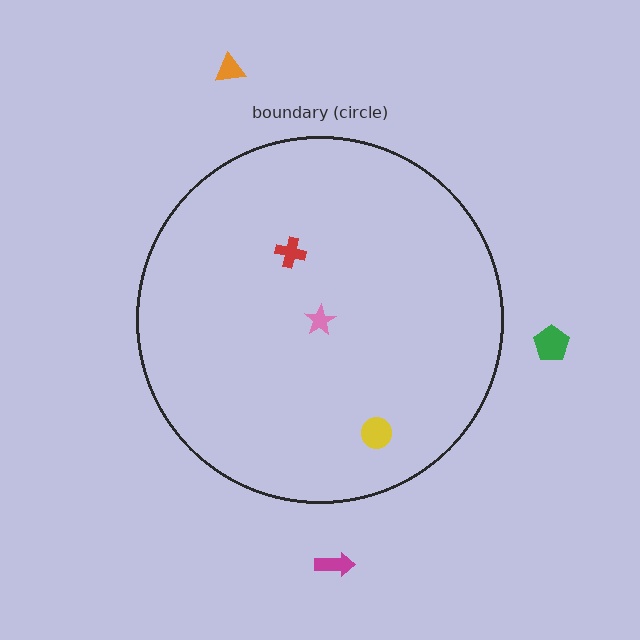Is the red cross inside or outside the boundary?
Inside.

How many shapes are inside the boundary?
3 inside, 3 outside.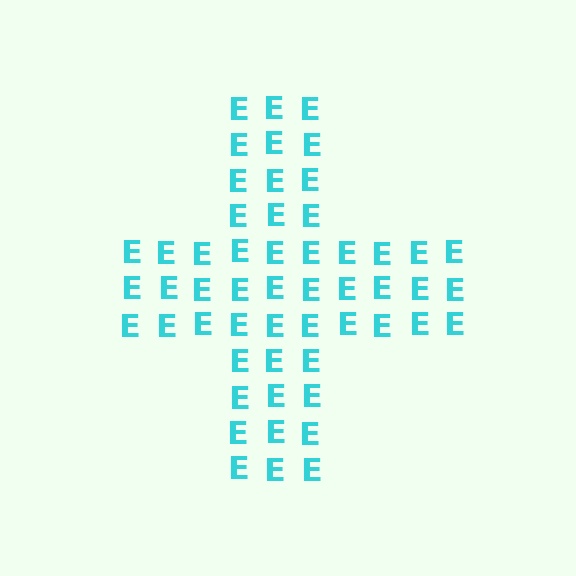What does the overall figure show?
The overall figure shows a cross.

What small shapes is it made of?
It is made of small letter E's.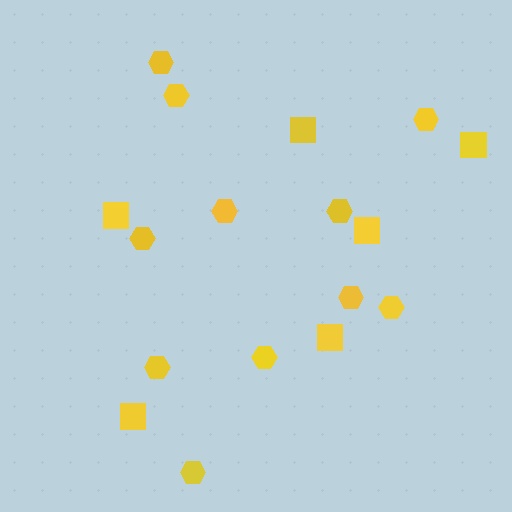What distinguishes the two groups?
There are 2 groups: one group of hexagons (11) and one group of squares (6).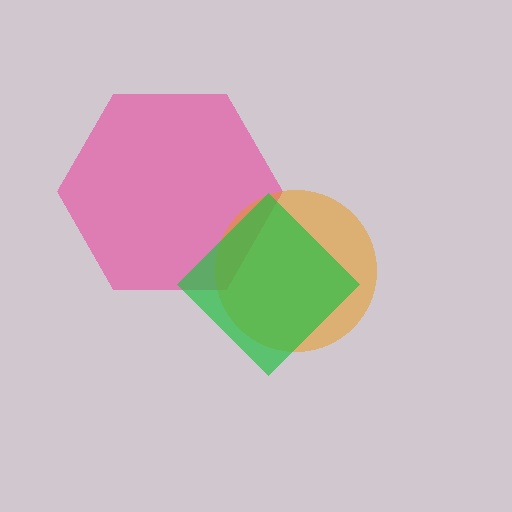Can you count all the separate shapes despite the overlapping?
Yes, there are 3 separate shapes.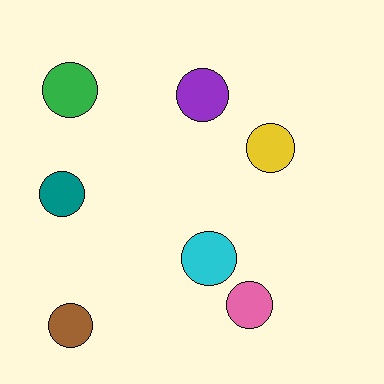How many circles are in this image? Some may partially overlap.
There are 7 circles.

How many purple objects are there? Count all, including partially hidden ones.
There is 1 purple object.